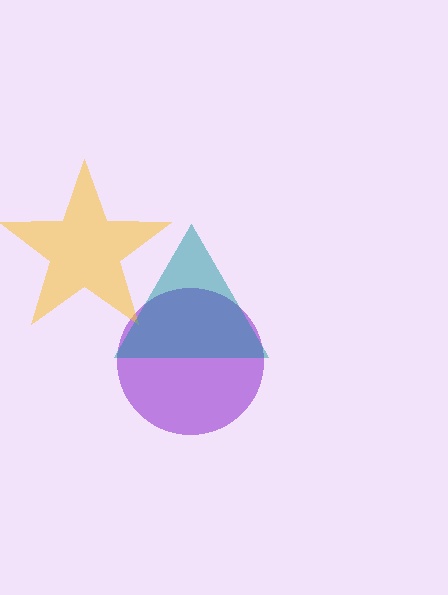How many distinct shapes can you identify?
There are 3 distinct shapes: a purple circle, a yellow star, a teal triangle.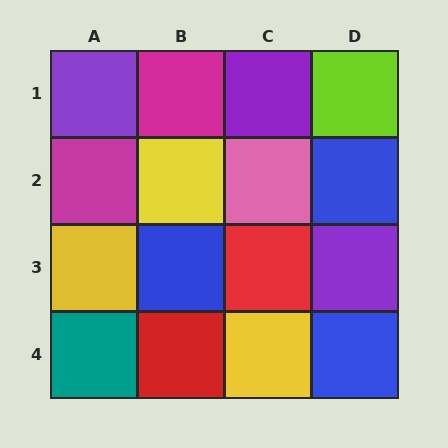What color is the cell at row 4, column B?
Red.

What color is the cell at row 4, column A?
Teal.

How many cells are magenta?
2 cells are magenta.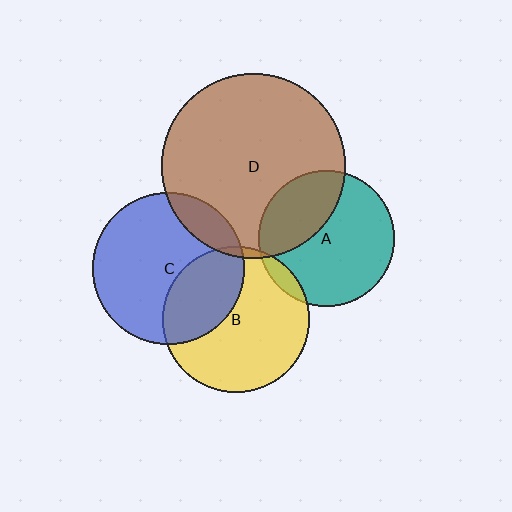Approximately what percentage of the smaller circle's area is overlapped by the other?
Approximately 35%.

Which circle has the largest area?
Circle D (brown).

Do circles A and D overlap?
Yes.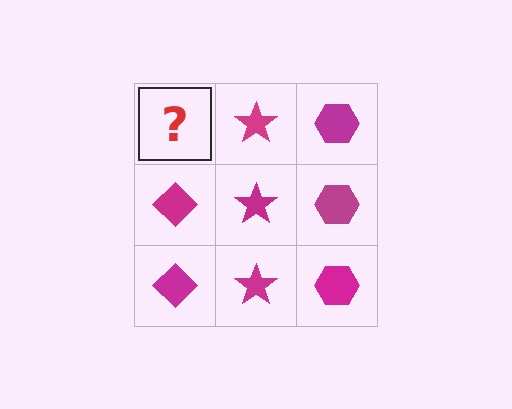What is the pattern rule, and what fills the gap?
The rule is that each column has a consistent shape. The gap should be filled with a magenta diamond.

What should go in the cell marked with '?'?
The missing cell should contain a magenta diamond.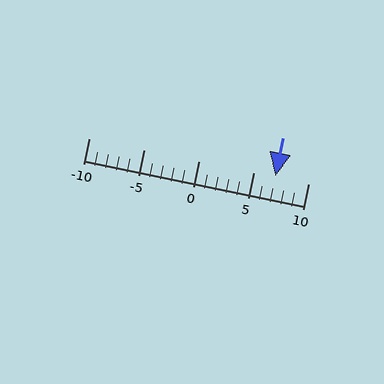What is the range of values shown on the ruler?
The ruler shows values from -10 to 10.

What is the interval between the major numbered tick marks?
The major tick marks are spaced 5 units apart.